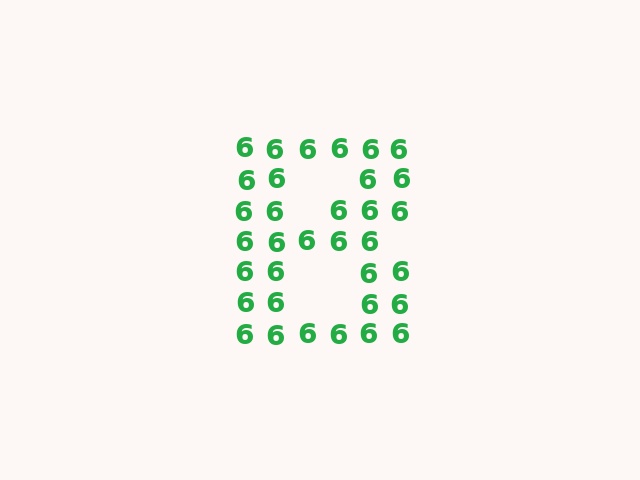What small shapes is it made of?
It is made of small digit 6's.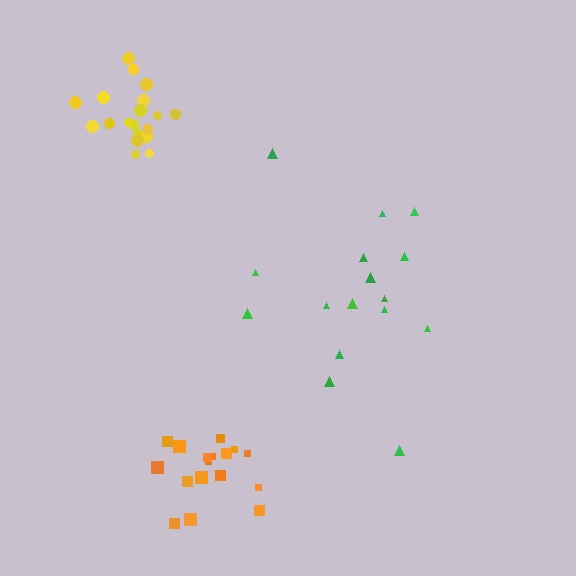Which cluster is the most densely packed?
Yellow.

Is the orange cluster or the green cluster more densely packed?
Orange.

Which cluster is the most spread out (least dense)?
Green.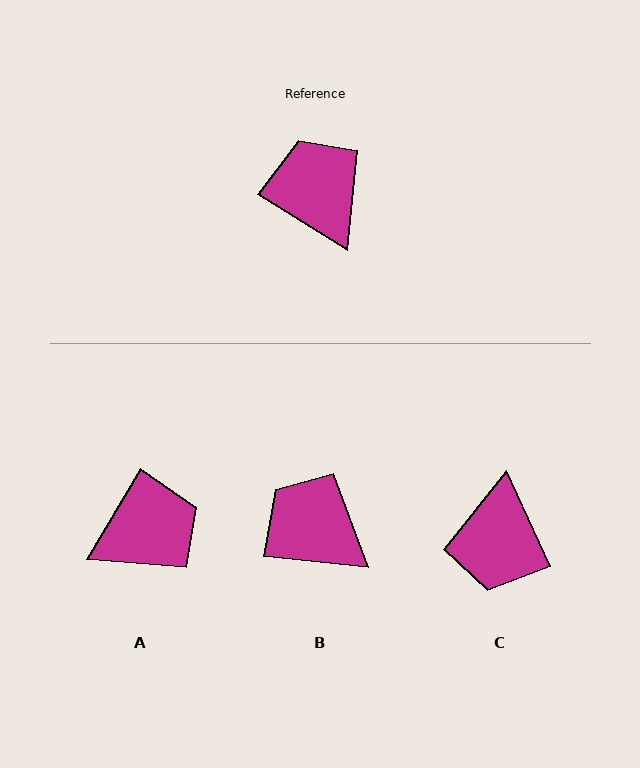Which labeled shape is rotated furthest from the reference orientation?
C, about 147 degrees away.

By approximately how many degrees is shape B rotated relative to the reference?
Approximately 26 degrees counter-clockwise.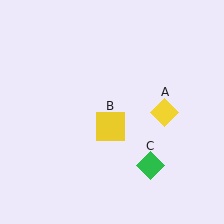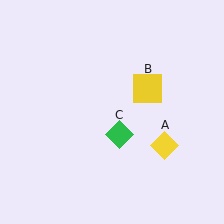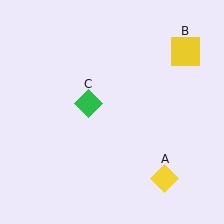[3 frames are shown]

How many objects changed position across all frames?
3 objects changed position: yellow diamond (object A), yellow square (object B), green diamond (object C).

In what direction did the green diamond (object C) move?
The green diamond (object C) moved up and to the left.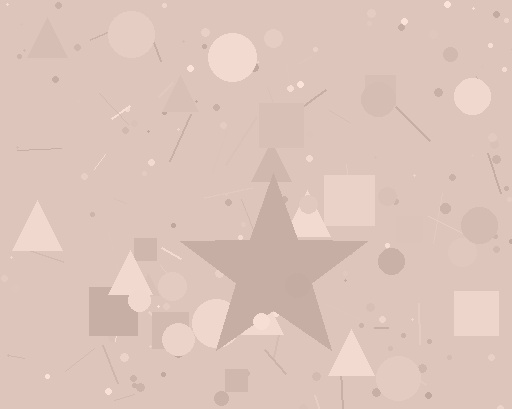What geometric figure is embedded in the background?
A star is embedded in the background.